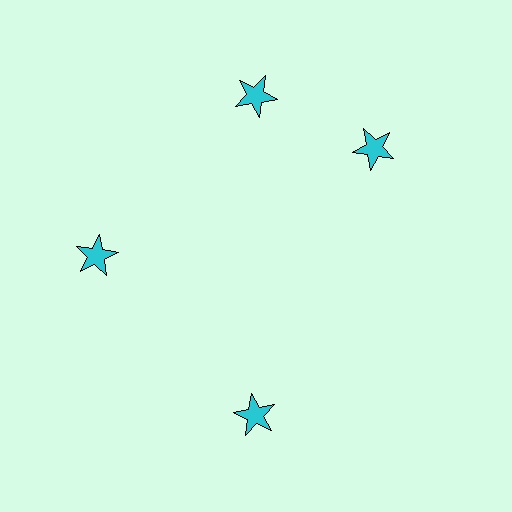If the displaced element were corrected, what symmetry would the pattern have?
It would have 4-fold rotational symmetry — the pattern would map onto itself every 90 degrees.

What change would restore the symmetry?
The symmetry would be restored by rotating it back into even spacing with its neighbors so that all 4 stars sit at equal angles and equal distance from the center.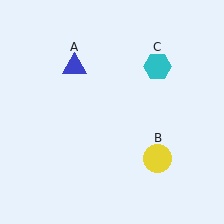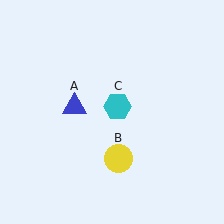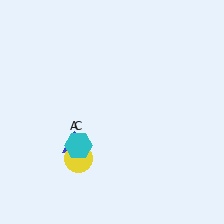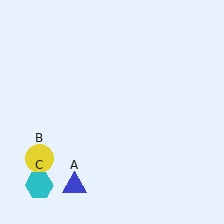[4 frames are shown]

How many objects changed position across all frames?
3 objects changed position: blue triangle (object A), yellow circle (object B), cyan hexagon (object C).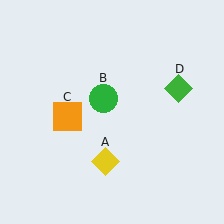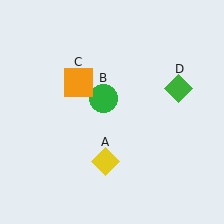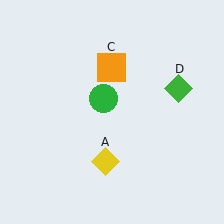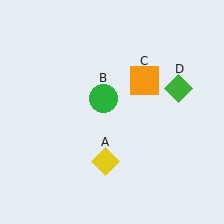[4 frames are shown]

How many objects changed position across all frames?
1 object changed position: orange square (object C).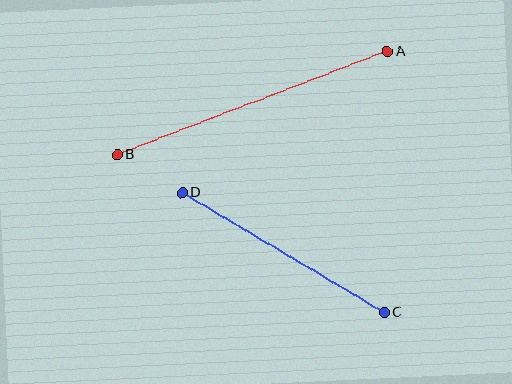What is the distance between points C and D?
The distance is approximately 235 pixels.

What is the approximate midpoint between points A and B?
The midpoint is at approximately (252, 103) pixels.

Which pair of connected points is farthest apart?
Points A and B are farthest apart.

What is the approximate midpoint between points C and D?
The midpoint is at approximately (283, 252) pixels.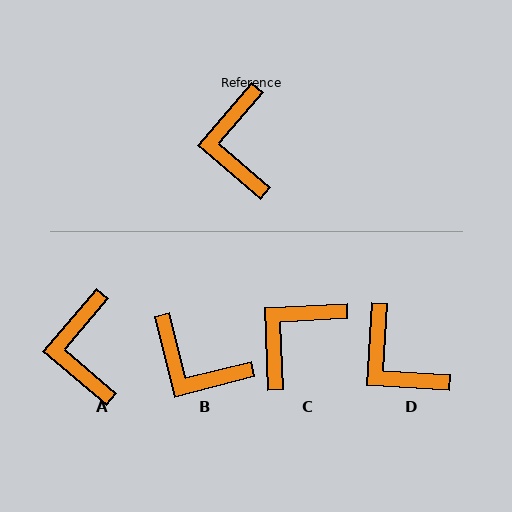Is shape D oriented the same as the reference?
No, it is off by about 37 degrees.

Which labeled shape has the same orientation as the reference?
A.